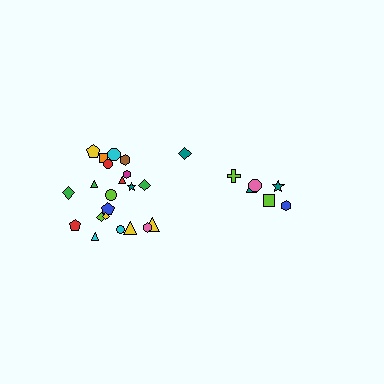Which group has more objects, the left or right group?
The left group.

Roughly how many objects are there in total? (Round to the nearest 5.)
Roughly 30 objects in total.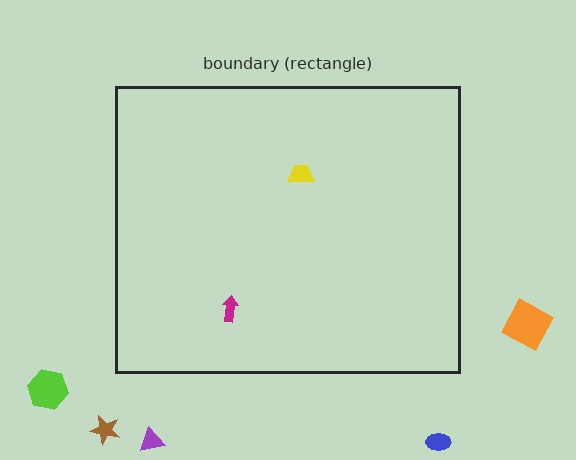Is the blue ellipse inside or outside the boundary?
Outside.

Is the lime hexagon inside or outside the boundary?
Outside.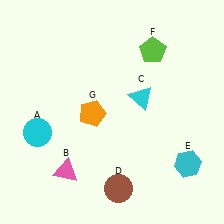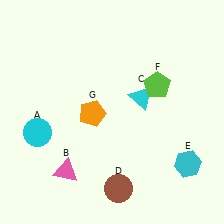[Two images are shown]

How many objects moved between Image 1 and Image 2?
1 object moved between the two images.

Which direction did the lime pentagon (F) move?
The lime pentagon (F) moved down.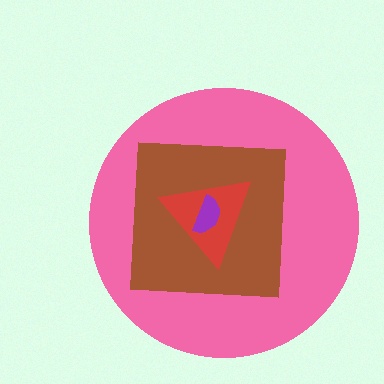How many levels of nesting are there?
4.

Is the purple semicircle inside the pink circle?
Yes.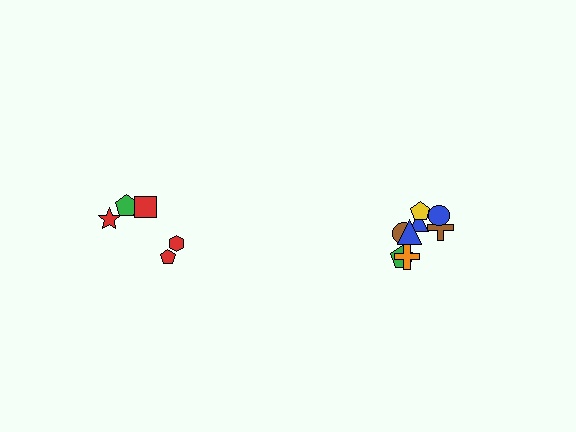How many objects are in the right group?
There are 8 objects.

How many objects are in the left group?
There are 5 objects.